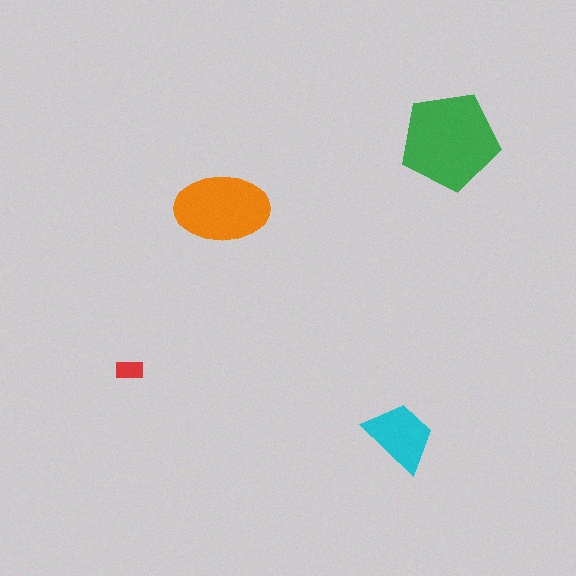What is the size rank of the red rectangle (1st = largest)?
4th.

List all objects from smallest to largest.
The red rectangle, the cyan trapezoid, the orange ellipse, the green pentagon.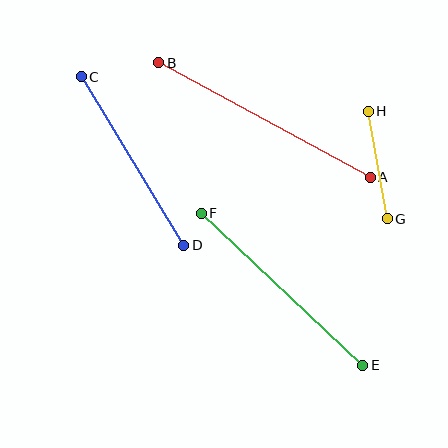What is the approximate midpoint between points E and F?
The midpoint is at approximately (282, 289) pixels.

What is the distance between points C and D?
The distance is approximately 197 pixels.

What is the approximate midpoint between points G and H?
The midpoint is at approximately (378, 165) pixels.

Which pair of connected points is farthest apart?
Points A and B are farthest apart.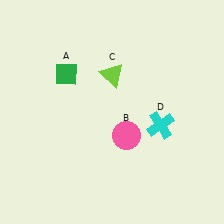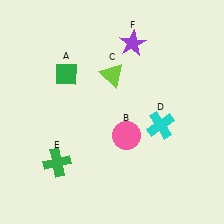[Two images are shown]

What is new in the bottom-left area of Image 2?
A green cross (E) was added in the bottom-left area of Image 2.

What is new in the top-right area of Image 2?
A purple star (F) was added in the top-right area of Image 2.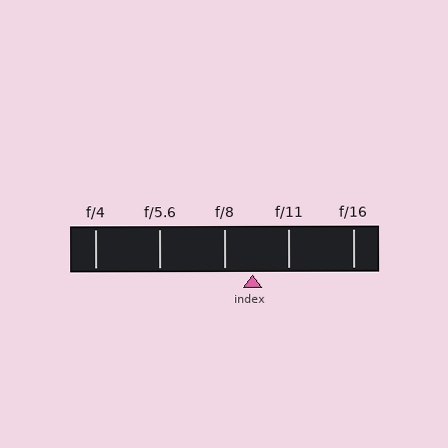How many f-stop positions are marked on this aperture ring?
There are 5 f-stop positions marked.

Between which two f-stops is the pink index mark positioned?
The index mark is between f/8 and f/11.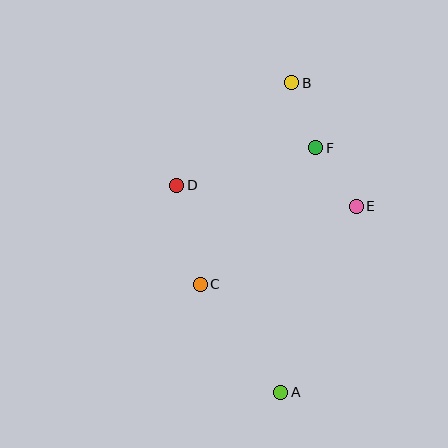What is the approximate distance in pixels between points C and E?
The distance between C and E is approximately 174 pixels.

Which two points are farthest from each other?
Points A and B are farthest from each other.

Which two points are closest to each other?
Points B and F are closest to each other.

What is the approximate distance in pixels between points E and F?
The distance between E and F is approximately 71 pixels.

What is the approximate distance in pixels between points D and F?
The distance between D and F is approximately 144 pixels.